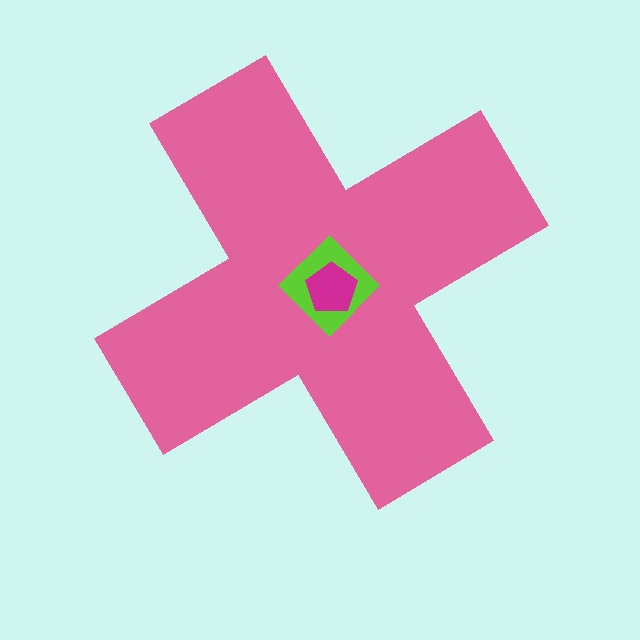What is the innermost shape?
The magenta pentagon.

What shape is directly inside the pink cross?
The lime diamond.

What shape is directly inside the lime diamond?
The magenta pentagon.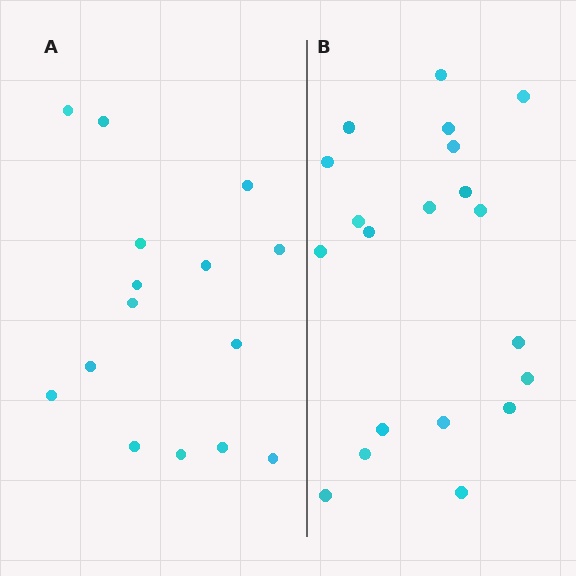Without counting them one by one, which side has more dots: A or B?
Region B (the right region) has more dots.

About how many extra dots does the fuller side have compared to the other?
Region B has about 5 more dots than region A.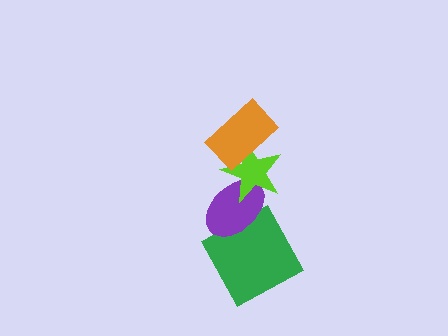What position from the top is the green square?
The green square is 4th from the top.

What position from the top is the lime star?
The lime star is 2nd from the top.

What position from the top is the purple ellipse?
The purple ellipse is 3rd from the top.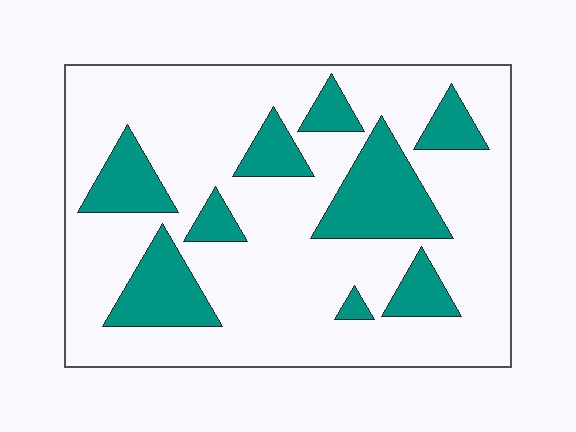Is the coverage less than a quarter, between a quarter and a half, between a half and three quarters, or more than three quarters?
Less than a quarter.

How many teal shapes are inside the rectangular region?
9.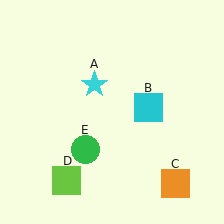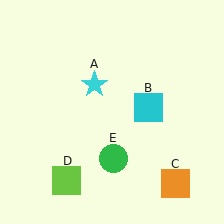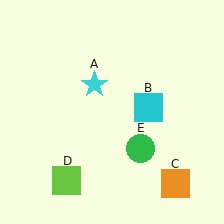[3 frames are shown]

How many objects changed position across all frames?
1 object changed position: green circle (object E).